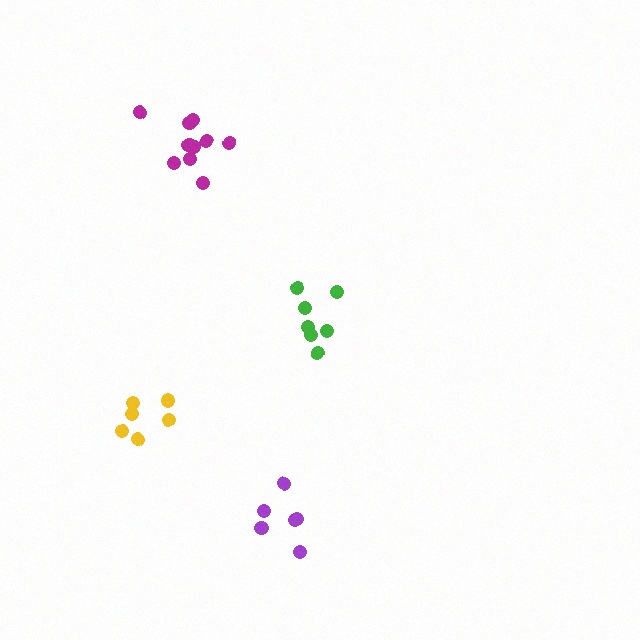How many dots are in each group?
Group 1: 6 dots, Group 2: 6 dots, Group 3: 7 dots, Group 4: 10 dots (29 total).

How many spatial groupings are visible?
There are 4 spatial groupings.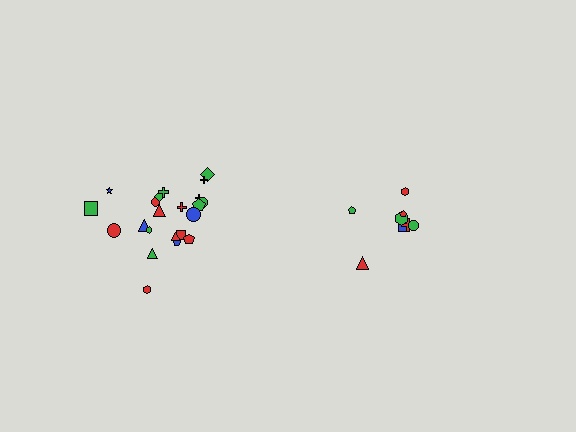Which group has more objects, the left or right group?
The left group.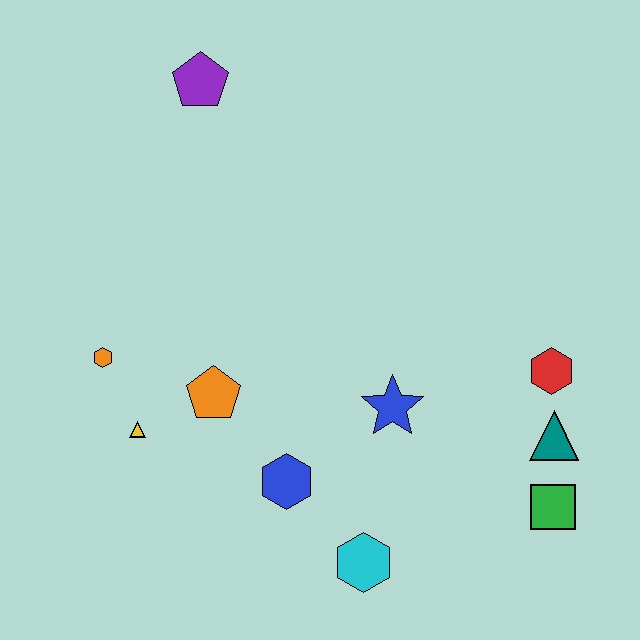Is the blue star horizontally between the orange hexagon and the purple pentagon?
No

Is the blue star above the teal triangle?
Yes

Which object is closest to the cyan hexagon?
The blue hexagon is closest to the cyan hexagon.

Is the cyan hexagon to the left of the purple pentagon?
No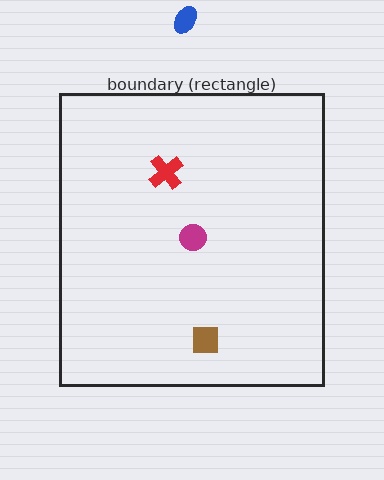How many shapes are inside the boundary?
3 inside, 1 outside.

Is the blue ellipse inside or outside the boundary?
Outside.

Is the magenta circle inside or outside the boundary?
Inside.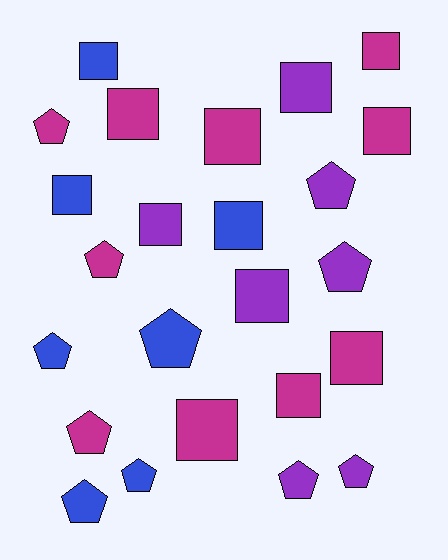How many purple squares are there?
There are 3 purple squares.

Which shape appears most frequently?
Square, with 13 objects.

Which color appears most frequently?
Magenta, with 10 objects.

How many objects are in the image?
There are 24 objects.